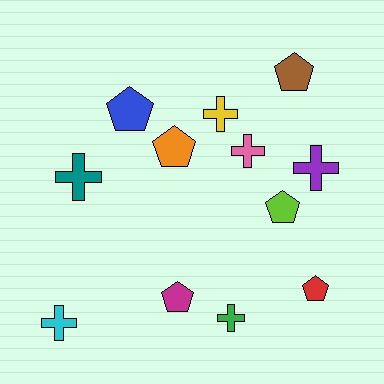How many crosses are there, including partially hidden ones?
There are 6 crosses.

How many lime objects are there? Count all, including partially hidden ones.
There is 1 lime object.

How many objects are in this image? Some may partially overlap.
There are 12 objects.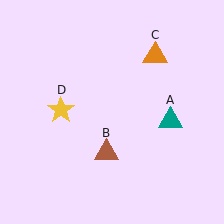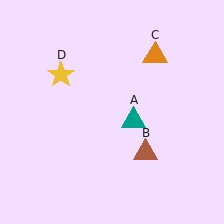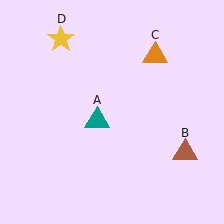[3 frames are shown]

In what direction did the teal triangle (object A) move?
The teal triangle (object A) moved left.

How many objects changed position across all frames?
3 objects changed position: teal triangle (object A), brown triangle (object B), yellow star (object D).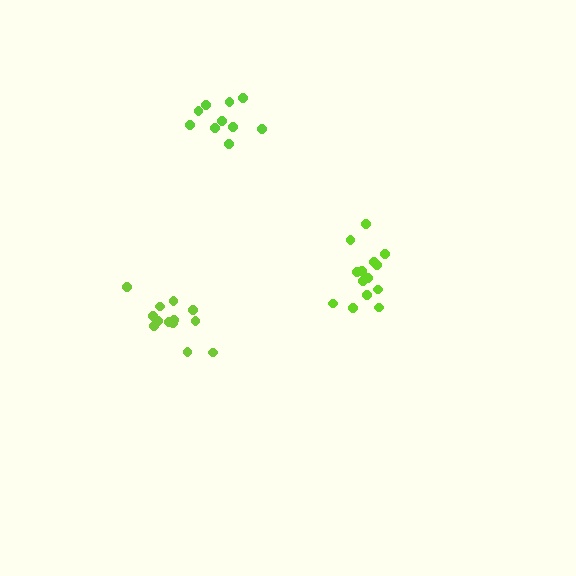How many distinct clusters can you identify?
There are 3 distinct clusters.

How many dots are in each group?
Group 1: 14 dots, Group 2: 13 dots, Group 3: 10 dots (37 total).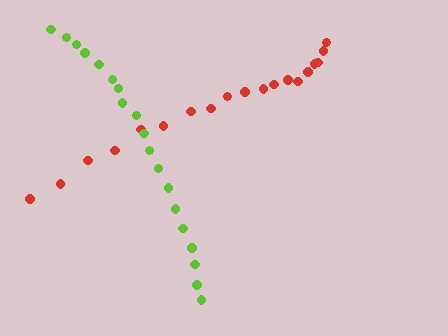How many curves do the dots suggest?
There are 2 distinct paths.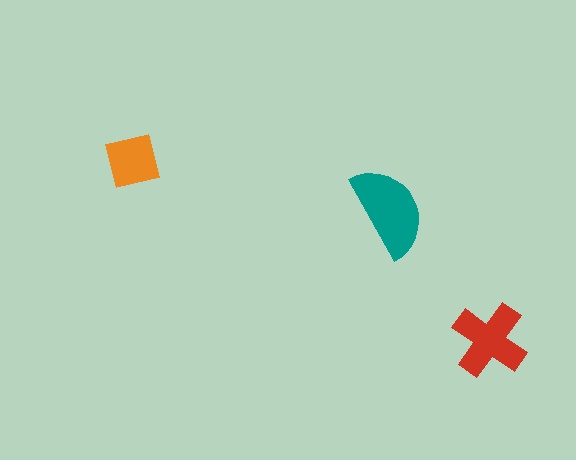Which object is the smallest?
The orange square.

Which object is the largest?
The teal semicircle.